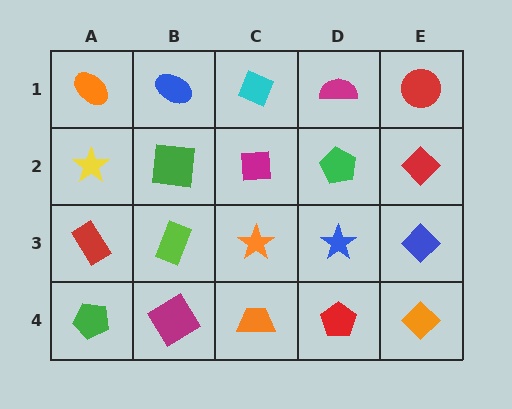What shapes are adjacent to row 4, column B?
A lime rectangle (row 3, column B), a green pentagon (row 4, column A), an orange trapezoid (row 4, column C).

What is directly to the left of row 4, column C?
A magenta diamond.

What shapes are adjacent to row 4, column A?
A red rectangle (row 3, column A), a magenta diamond (row 4, column B).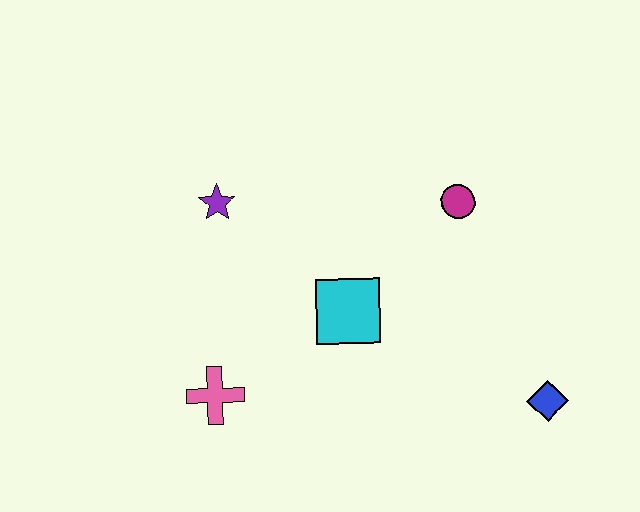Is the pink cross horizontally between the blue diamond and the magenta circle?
No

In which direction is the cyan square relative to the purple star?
The cyan square is to the right of the purple star.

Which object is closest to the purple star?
The cyan square is closest to the purple star.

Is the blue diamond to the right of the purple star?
Yes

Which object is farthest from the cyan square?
The blue diamond is farthest from the cyan square.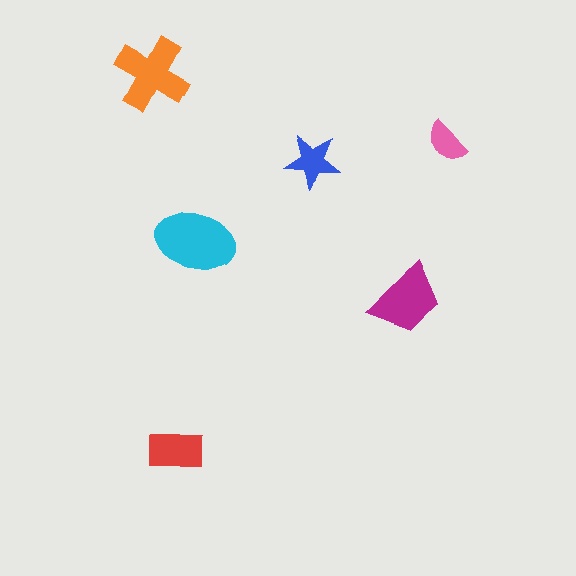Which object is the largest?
The cyan ellipse.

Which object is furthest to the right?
The pink semicircle is rightmost.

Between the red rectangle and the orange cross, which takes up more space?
The orange cross.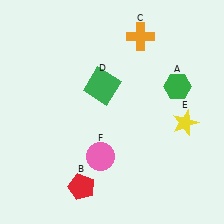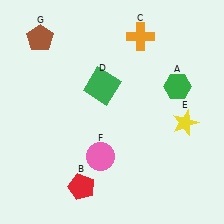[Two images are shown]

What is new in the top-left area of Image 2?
A brown pentagon (G) was added in the top-left area of Image 2.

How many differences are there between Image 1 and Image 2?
There is 1 difference between the two images.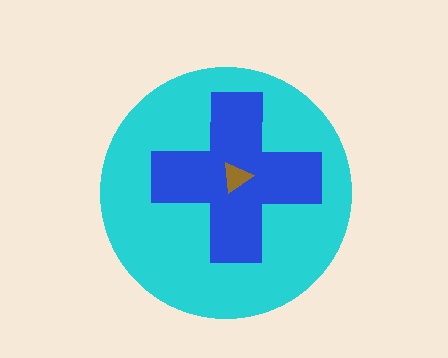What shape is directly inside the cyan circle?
The blue cross.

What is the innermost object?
The brown triangle.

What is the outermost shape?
The cyan circle.